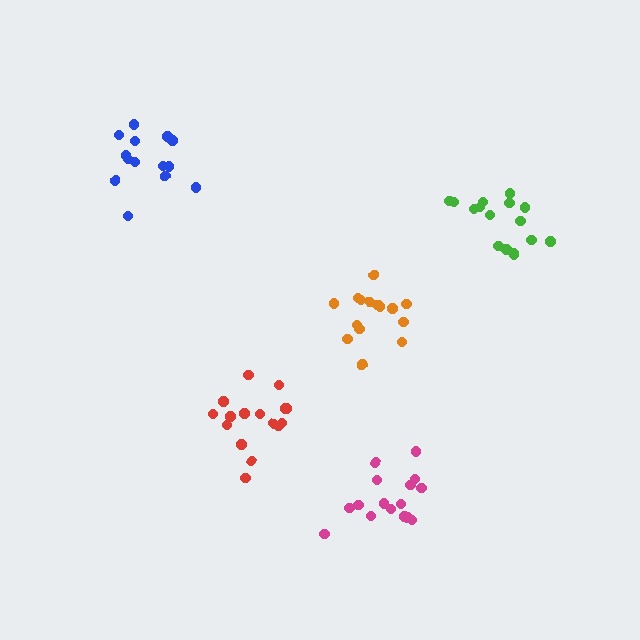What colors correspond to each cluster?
The clusters are colored: blue, magenta, red, green, orange.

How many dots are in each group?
Group 1: 14 dots, Group 2: 16 dots, Group 3: 16 dots, Group 4: 16 dots, Group 5: 16 dots (78 total).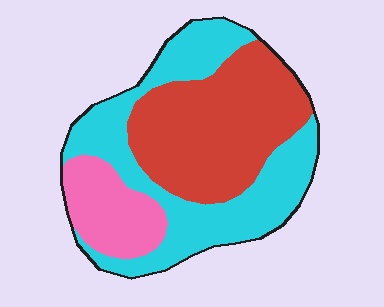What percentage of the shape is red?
Red covers around 40% of the shape.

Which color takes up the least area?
Pink, at roughly 15%.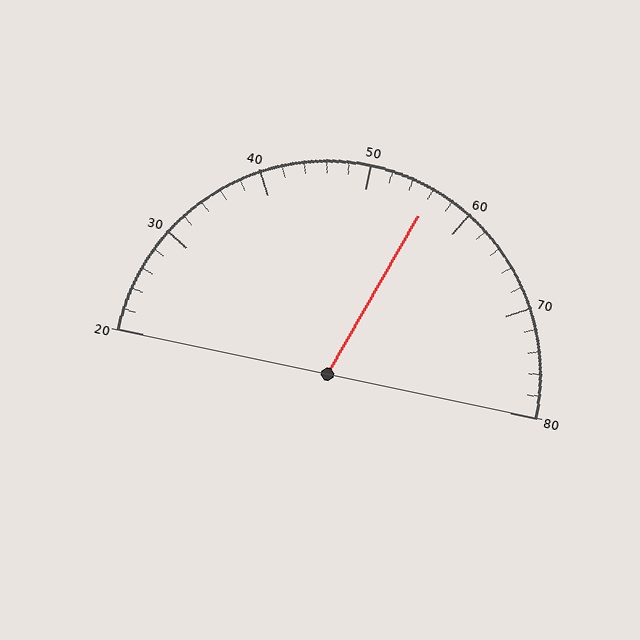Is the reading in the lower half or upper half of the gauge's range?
The reading is in the upper half of the range (20 to 80).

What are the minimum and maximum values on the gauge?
The gauge ranges from 20 to 80.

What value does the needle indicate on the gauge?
The needle indicates approximately 56.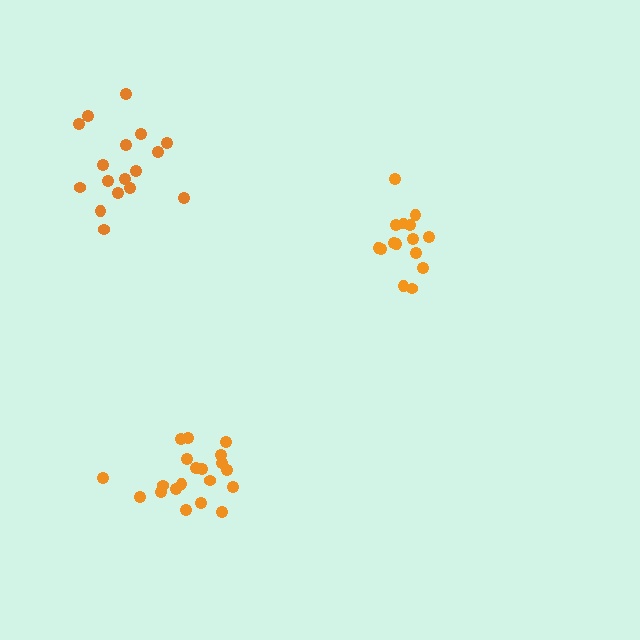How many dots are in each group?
Group 1: 15 dots, Group 2: 20 dots, Group 3: 17 dots (52 total).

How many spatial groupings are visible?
There are 3 spatial groupings.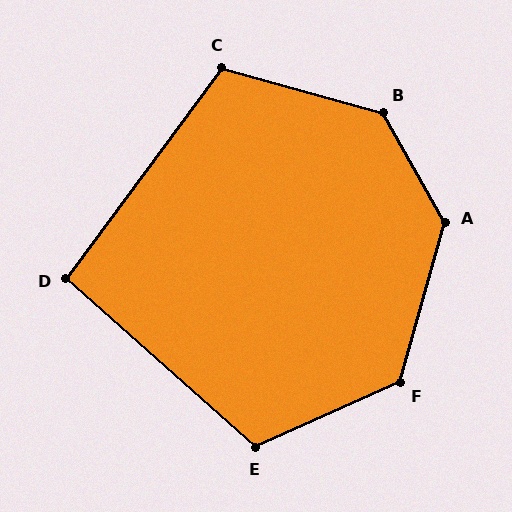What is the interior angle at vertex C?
Approximately 111 degrees (obtuse).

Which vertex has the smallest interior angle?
D, at approximately 95 degrees.